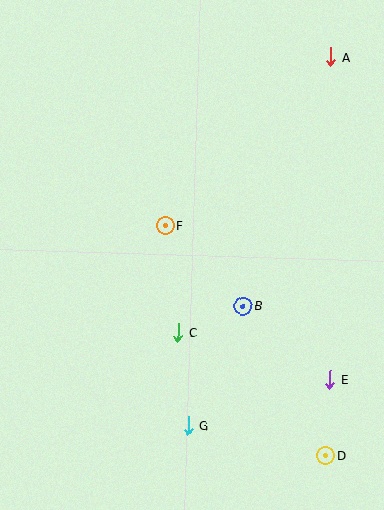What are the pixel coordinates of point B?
Point B is at (243, 306).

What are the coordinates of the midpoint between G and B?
The midpoint between G and B is at (216, 366).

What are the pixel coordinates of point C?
Point C is at (178, 332).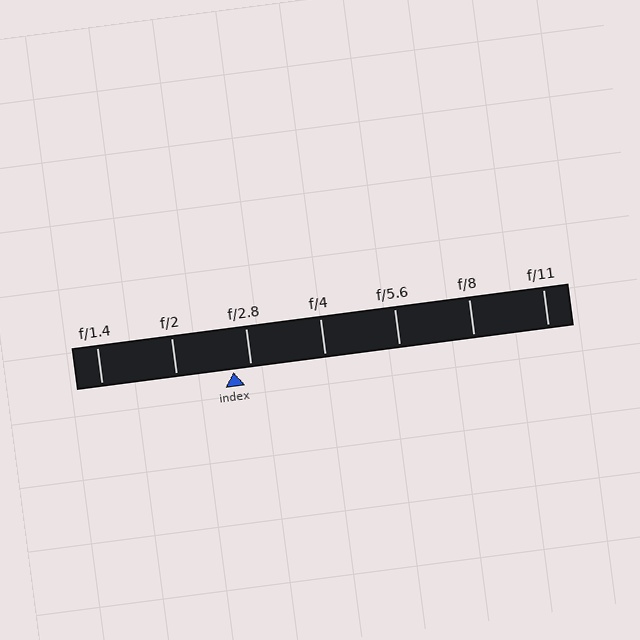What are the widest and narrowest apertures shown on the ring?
The widest aperture shown is f/1.4 and the narrowest is f/11.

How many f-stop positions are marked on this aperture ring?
There are 7 f-stop positions marked.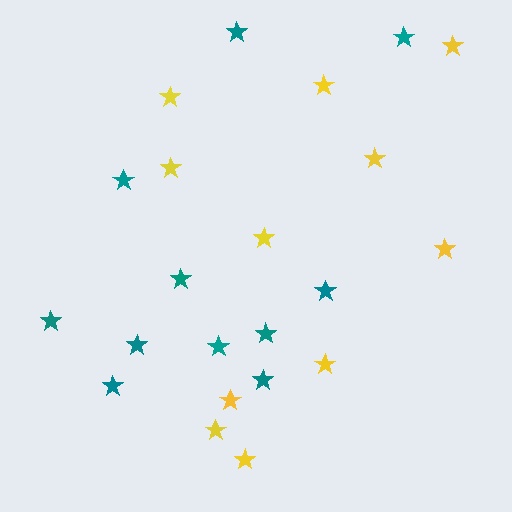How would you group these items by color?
There are 2 groups: one group of yellow stars (11) and one group of teal stars (11).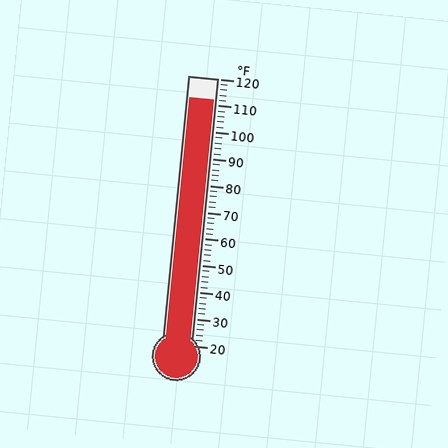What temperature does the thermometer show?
The thermometer shows approximately 112°F.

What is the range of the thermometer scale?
The thermometer scale ranges from 20°F to 120°F.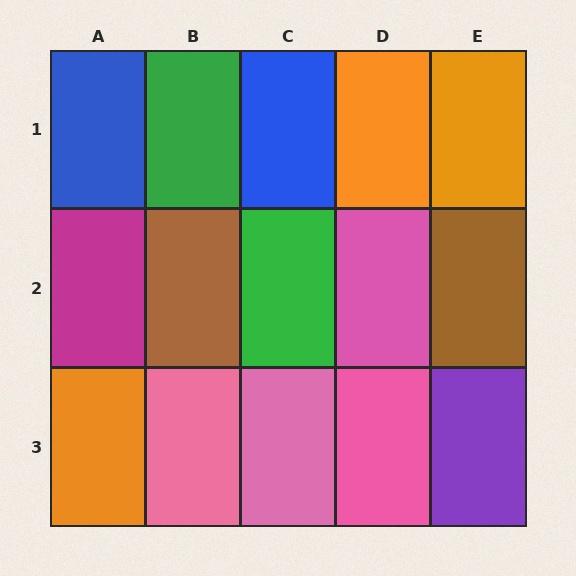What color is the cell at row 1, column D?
Orange.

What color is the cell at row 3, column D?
Pink.